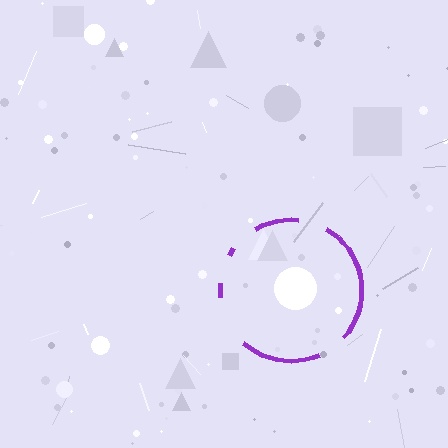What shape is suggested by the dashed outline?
The dashed outline suggests a circle.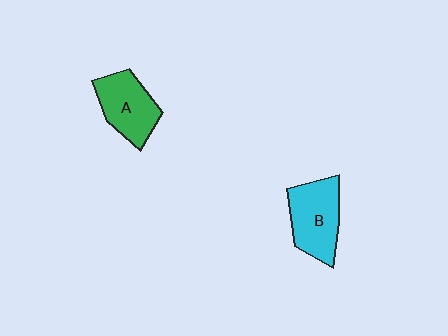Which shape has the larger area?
Shape B (cyan).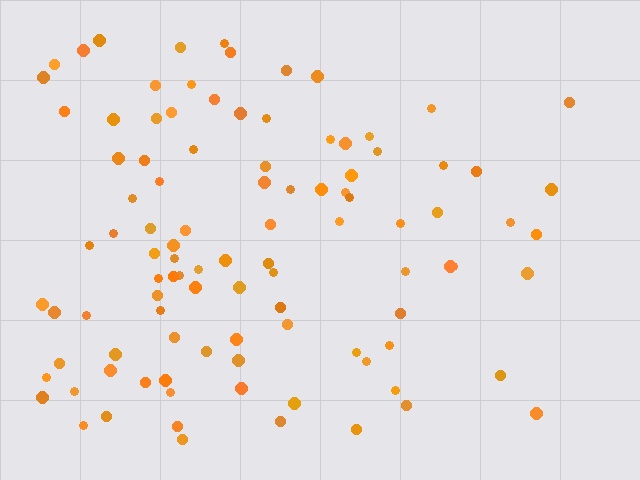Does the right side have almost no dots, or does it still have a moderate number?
Still a moderate number, just noticeably fewer than the left.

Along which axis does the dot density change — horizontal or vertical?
Horizontal.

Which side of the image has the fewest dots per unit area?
The right.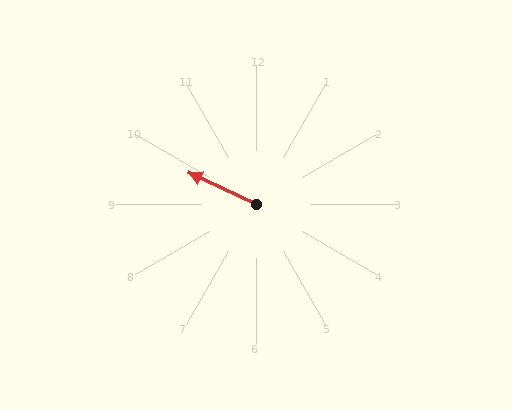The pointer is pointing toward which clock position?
Roughly 10 o'clock.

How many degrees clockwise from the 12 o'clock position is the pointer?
Approximately 296 degrees.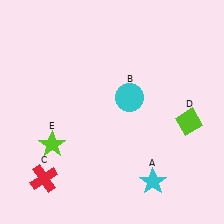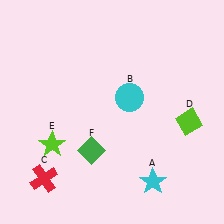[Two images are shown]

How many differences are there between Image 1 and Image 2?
There is 1 difference between the two images.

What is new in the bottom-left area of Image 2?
A green diamond (F) was added in the bottom-left area of Image 2.